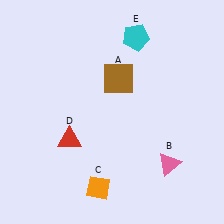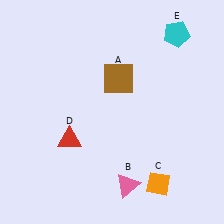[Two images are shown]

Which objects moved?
The objects that moved are: the pink triangle (B), the orange diamond (C), the cyan pentagon (E).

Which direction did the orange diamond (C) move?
The orange diamond (C) moved right.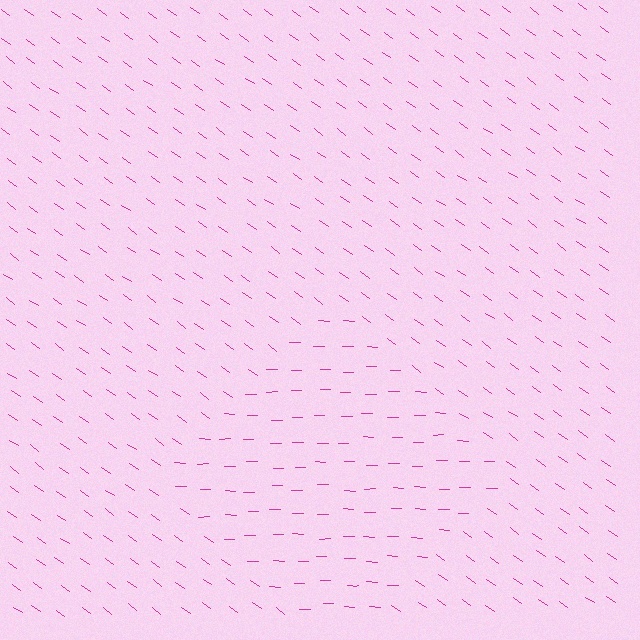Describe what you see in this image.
The image is filled with small magenta line segments. A diamond region in the image has lines oriented differently from the surrounding lines, creating a visible texture boundary.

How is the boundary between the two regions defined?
The boundary is defined purely by a change in line orientation (approximately 34 degrees difference). All lines are the same color and thickness.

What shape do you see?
I see a diamond.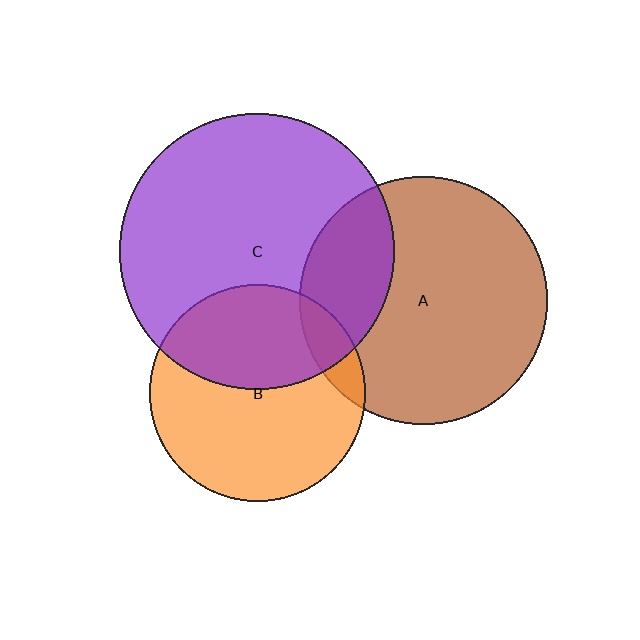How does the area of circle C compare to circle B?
Approximately 1.6 times.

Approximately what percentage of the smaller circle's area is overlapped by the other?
Approximately 10%.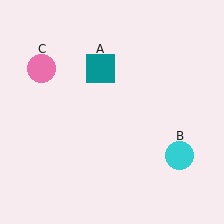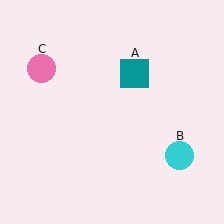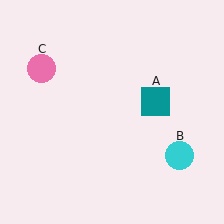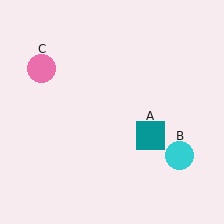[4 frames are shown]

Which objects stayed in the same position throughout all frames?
Cyan circle (object B) and pink circle (object C) remained stationary.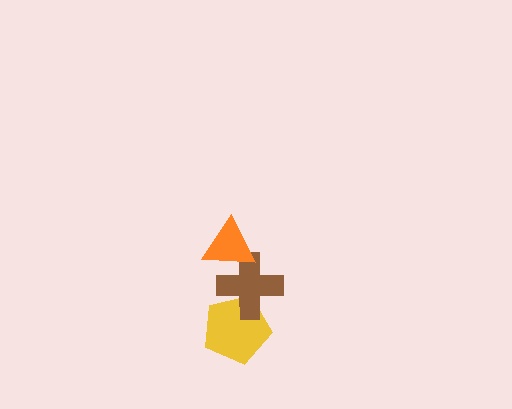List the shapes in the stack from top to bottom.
From top to bottom: the orange triangle, the brown cross, the yellow pentagon.